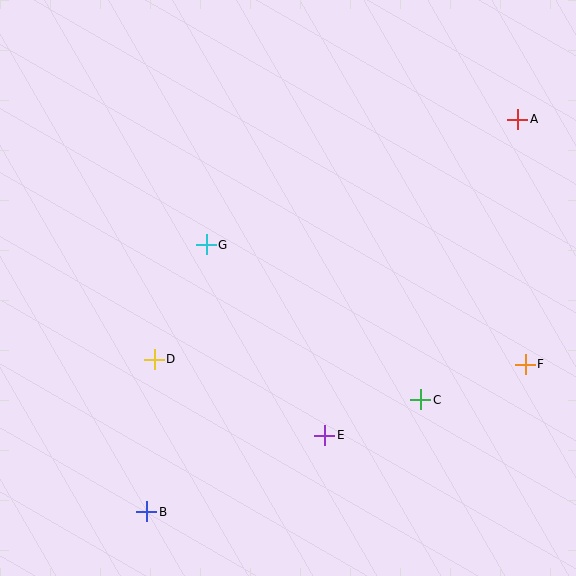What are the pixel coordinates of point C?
Point C is at (421, 400).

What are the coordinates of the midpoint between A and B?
The midpoint between A and B is at (332, 316).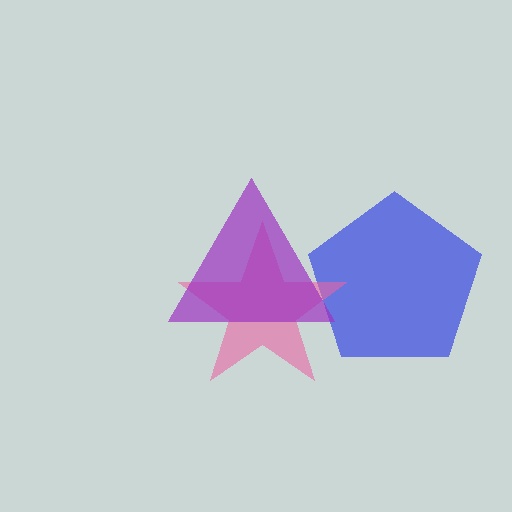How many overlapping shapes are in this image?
There are 3 overlapping shapes in the image.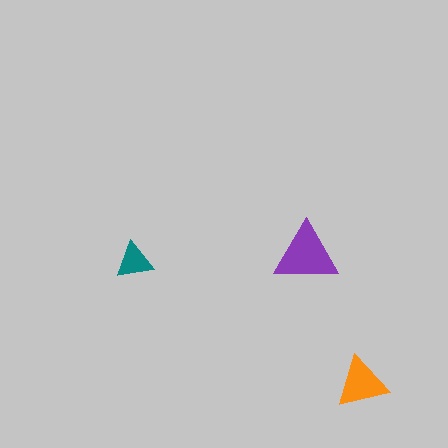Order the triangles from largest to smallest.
the purple one, the orange one, the teal one.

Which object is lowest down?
The orange triangle is bottommost.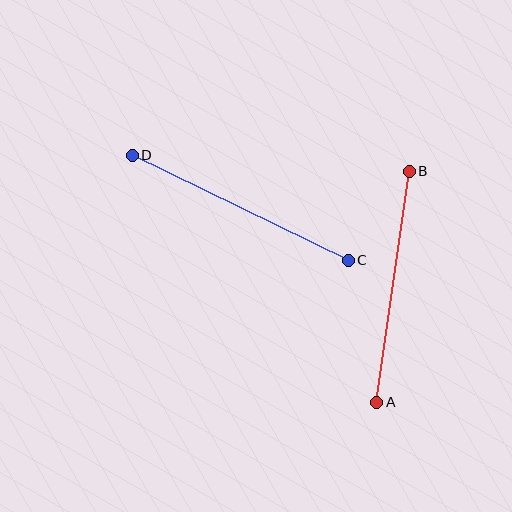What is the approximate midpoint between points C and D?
The midpoint is at approximately (240, 208) pixels.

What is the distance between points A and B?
The distance is approximately 233 pixels.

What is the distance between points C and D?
The distance is approximately 240 pixels.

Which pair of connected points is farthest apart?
Points C and D are farthest apart.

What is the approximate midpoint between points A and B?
The midpoint is at approximately (393, 287) pixels.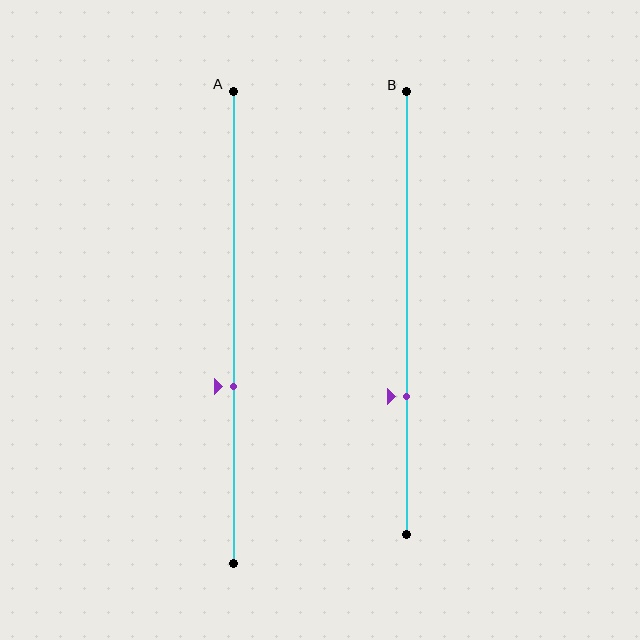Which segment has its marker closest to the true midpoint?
Segment A has its marker closest to the true midpoint.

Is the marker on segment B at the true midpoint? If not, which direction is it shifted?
No, the marker on segment B is shifted downward by about 19% of the segment length.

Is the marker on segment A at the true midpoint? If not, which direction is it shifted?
No, the marker on segment A is shifted downward by about 12% of the segment length.